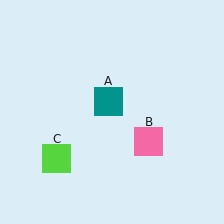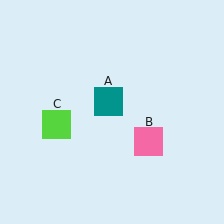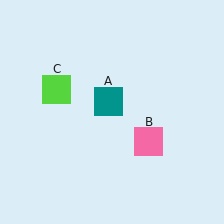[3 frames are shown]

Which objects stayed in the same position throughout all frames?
Teal square (object A) and pink square (object B) remained stationary.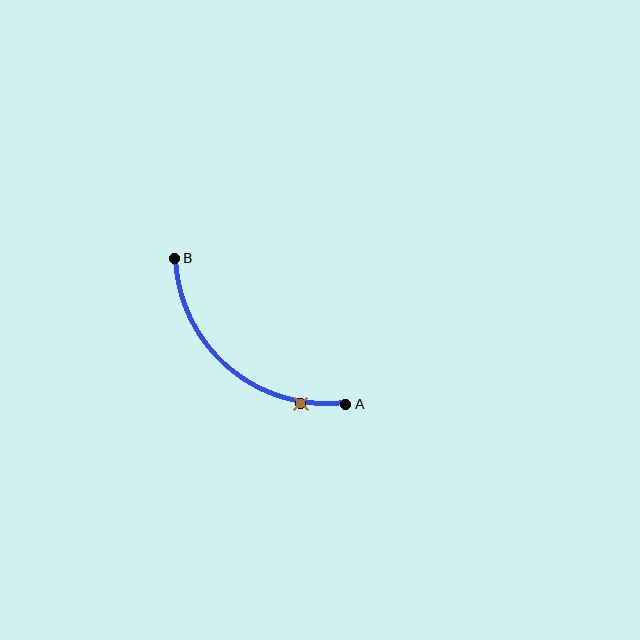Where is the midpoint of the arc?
The arc midpoint is the point on the curve farthest from the straight line joining A and B. It sits below and to the left of that line.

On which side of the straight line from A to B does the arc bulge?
The arc bulges below and to the left of the straight line connecting A and B.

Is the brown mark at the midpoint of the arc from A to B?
No. The brown mark lies on the arc but is closer to endpoint A. The arc midpoint would be at the point on the curve equidistant along the arc from both A and B.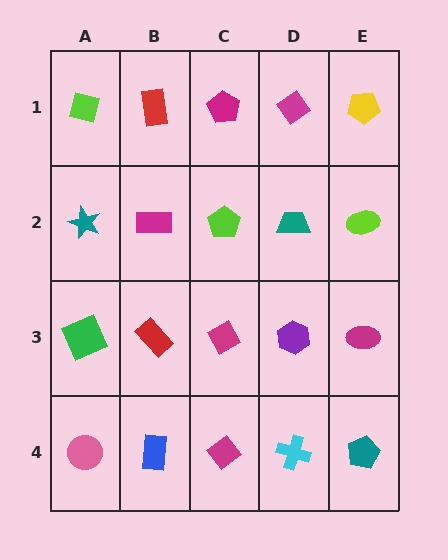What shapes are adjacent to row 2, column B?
A red rectangle (row 1, column B), a red rectangle (row 3, column B), a teal star (row 2, column A), a lime pentagon (row 2, column C).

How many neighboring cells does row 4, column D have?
3.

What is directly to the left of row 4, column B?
A pink circle.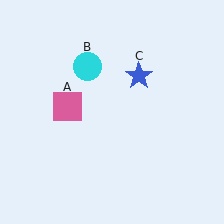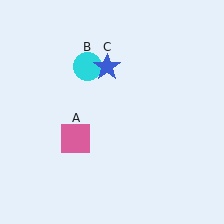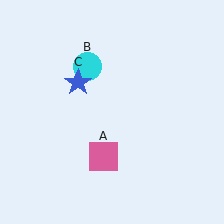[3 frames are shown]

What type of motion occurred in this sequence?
The pink square (object A), blue star (object C) rotated counterclockwise around the center of the scene.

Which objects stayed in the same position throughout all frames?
Cyan circle (object B) remained stationary.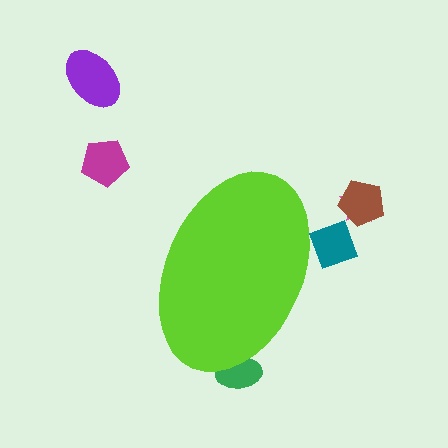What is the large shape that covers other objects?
A lime ellipse.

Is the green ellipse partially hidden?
Yes, the green ellipse is partially hidden behind the lime ellipse.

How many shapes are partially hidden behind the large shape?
2 shapes are partially hidden.